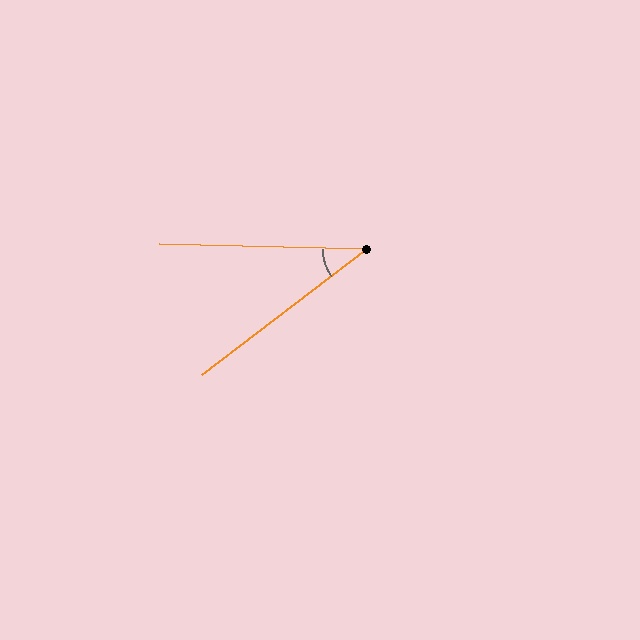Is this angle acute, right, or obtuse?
It is acute.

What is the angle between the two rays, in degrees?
Approximately 39 degrees.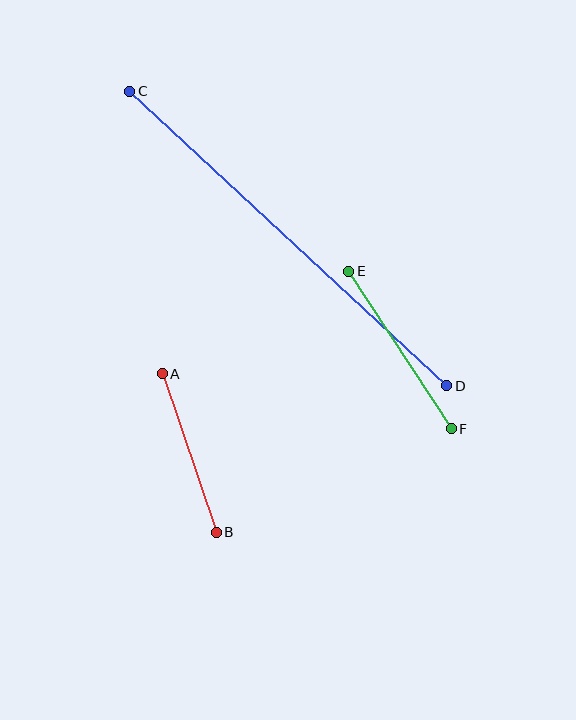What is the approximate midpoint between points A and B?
The midpoint is at approximately (189, 453) pixels.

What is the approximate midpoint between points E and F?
The midpoint is at approximately (400, 350) pixels.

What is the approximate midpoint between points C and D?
The midpoint is at approximately (288, 239) pixels.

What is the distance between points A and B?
The distance is approximately 167 pixels.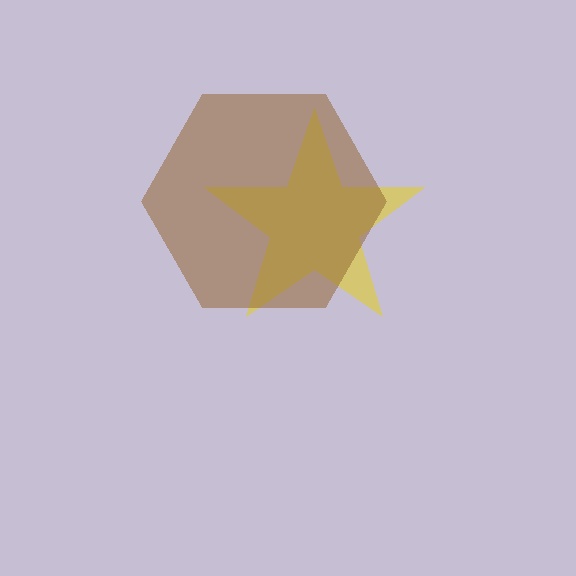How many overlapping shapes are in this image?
There are 2 overlapping shapes in the image.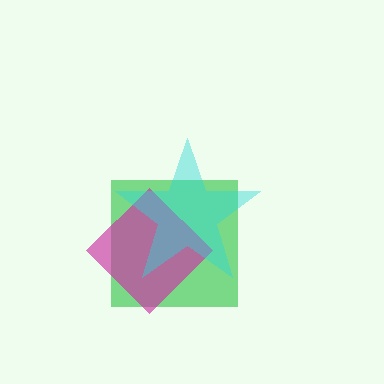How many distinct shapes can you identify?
There are 3 distinct shapes: a green square, a magenta diamond, a cyan star.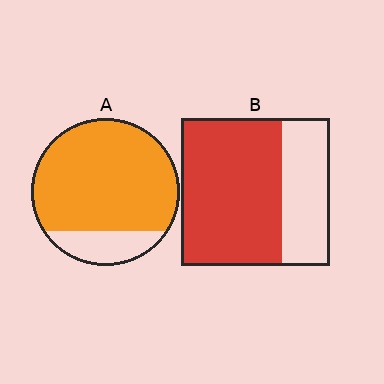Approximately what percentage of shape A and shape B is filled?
A is approximately 80% and B is approximately 70%.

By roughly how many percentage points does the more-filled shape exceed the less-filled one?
By roughly 15 percentage points (A over B).